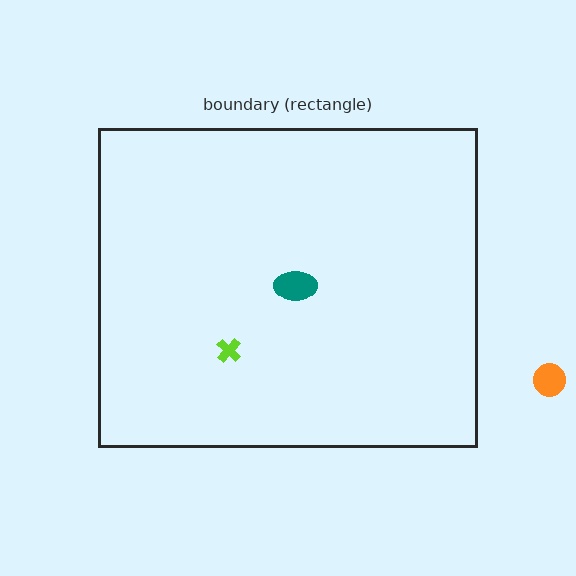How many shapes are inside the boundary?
3 inside, 1 outside.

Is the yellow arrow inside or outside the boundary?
Inside.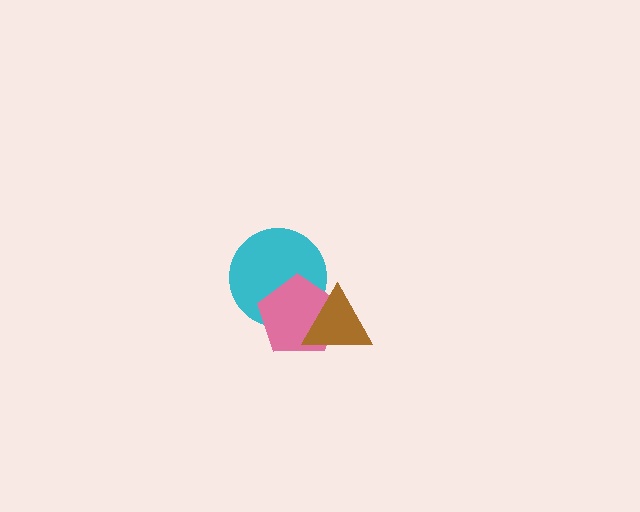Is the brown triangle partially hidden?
No, no other shape covers it.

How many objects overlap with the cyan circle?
2 objects overlap with the cyan circle.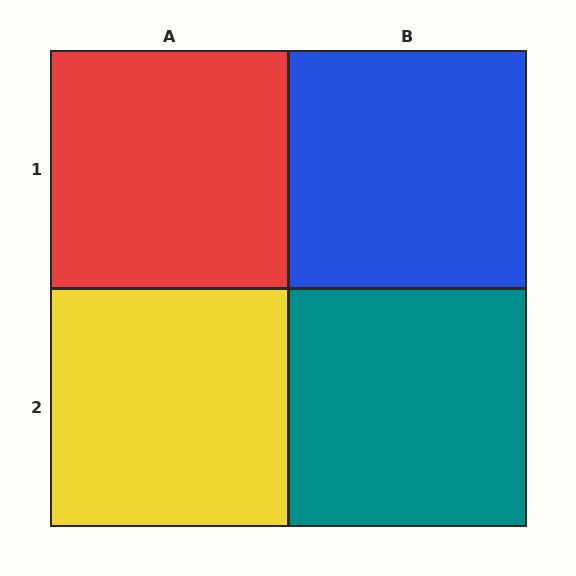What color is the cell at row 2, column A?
Yellow.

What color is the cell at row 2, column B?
Teal.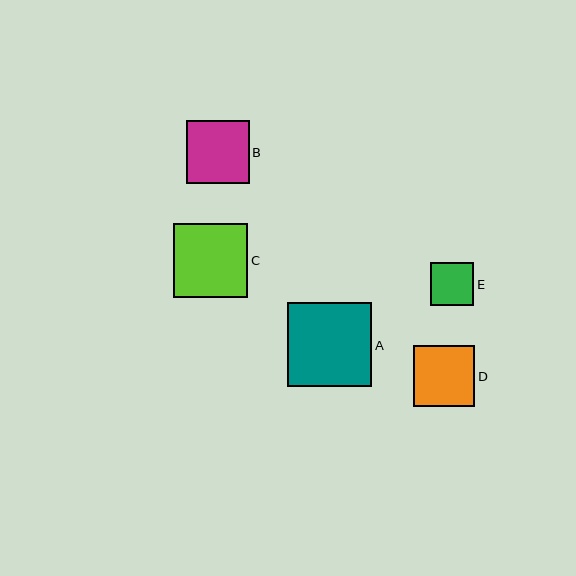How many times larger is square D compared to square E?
Square D is approximately 1.4 times the size of square E.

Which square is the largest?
Square A is the largest with a size of approximately 84 pixels.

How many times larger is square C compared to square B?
Square C is approximately 1.2 times the size of square B.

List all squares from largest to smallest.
From largest to smallest: A, C, B, D, E.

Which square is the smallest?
Square E is the smallest with a size of approximately 43 pixels.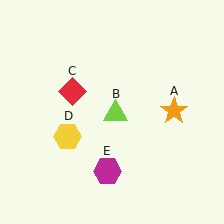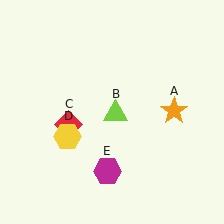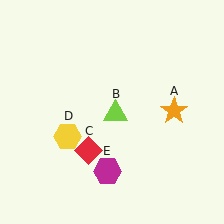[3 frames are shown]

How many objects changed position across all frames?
1 object changed position: red diamond (object C).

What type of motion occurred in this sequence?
The red diamond (object C) rotated counterclockwise around the center of the scene.